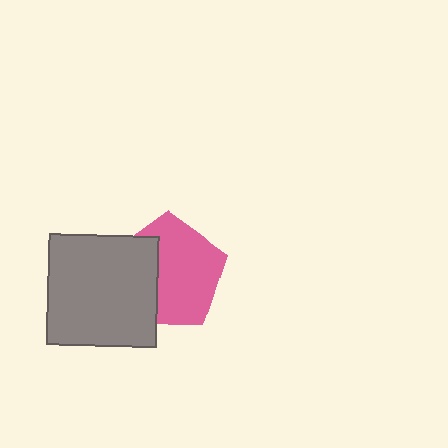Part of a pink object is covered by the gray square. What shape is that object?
It is a pentagon.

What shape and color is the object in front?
The object in front is a gray square.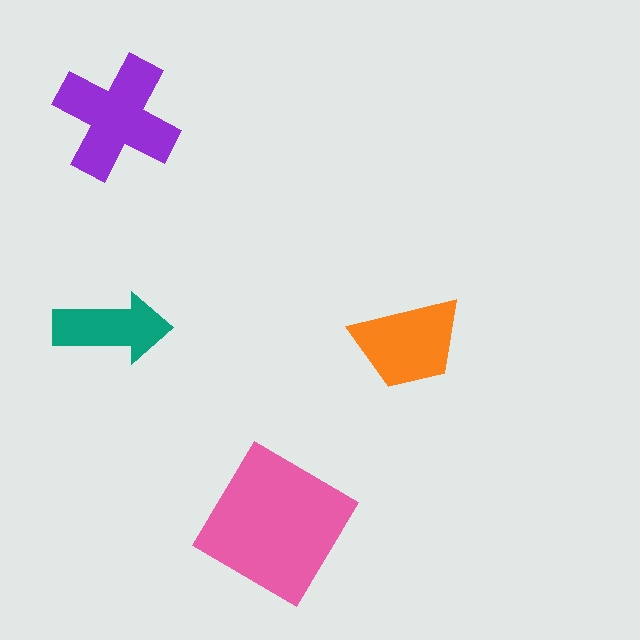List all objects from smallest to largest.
The teal arrow, the orange trapezoid, the purple cross, the pink diamond.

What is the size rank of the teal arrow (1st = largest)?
4th.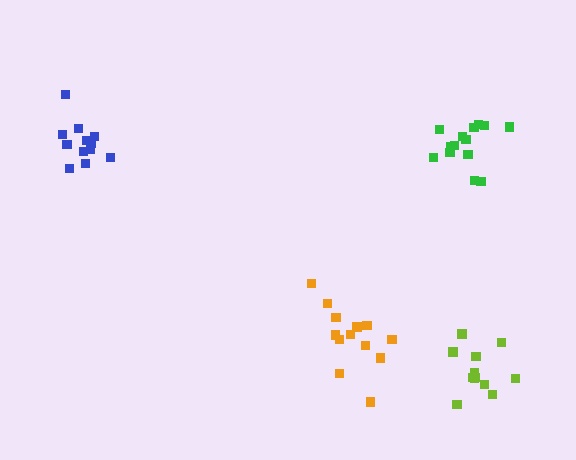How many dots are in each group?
Group 1: 14 dots, Group 2: 12 dots, Group 3: 13 dots, Group 4: 12 dots (51 total).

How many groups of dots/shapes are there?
There are 4 groups.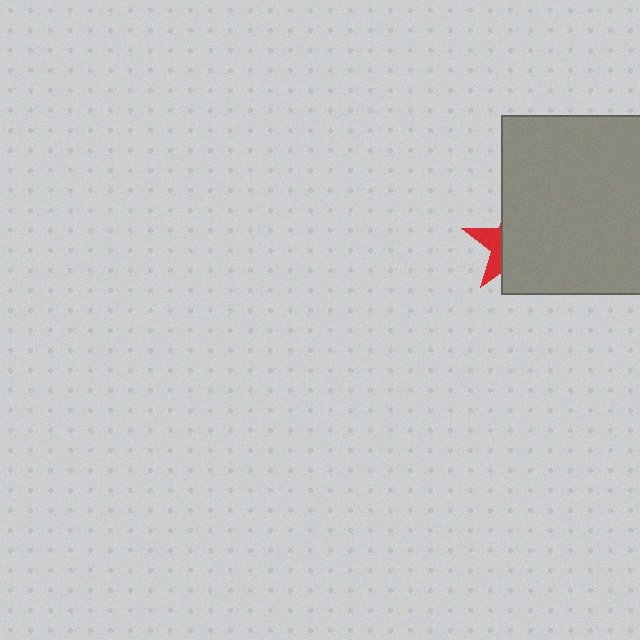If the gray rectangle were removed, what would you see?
You would see the complete red star.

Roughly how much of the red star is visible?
A small part of it is visible (roughly 30%).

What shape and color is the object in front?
The object in front is a gray rectangle.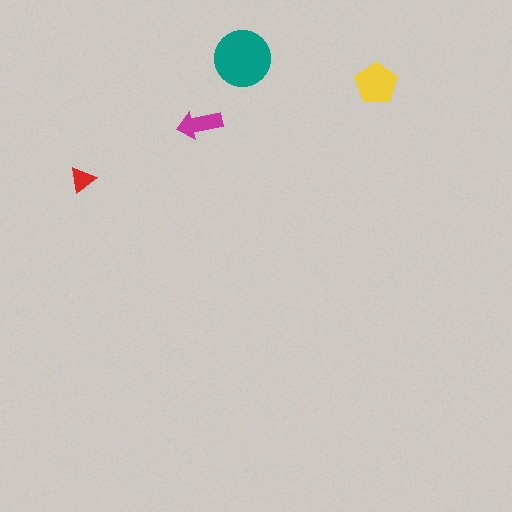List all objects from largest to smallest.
The teal circle, the yellow pentagon, the magenta arrow, the red triangle.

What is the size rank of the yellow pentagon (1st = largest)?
2nd.